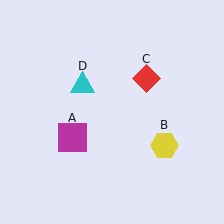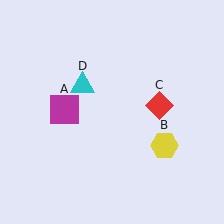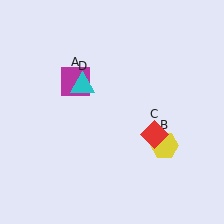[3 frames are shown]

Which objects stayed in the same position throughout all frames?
Yellow hexagon (object B) and cyan triangle (object D) remained stationary.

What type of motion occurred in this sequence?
The magenta square (object A), red diamond (object C) rotated clockwise around the center of the scene.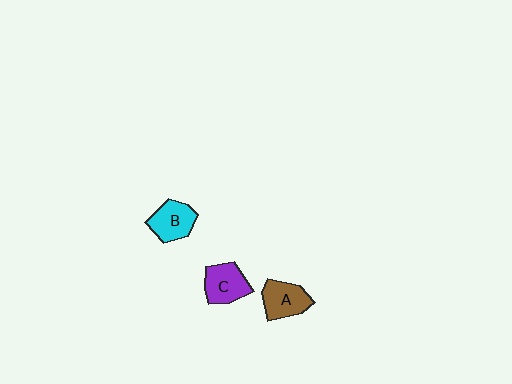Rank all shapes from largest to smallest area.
From largest to smallest: C (purple), A (brown), B (cyan).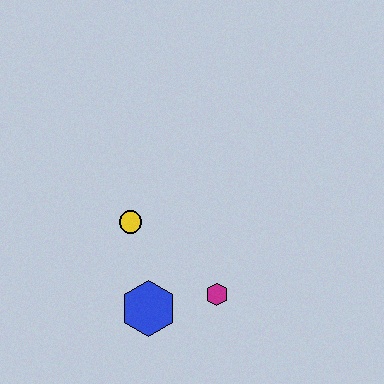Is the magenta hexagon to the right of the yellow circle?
Yes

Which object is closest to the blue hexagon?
The magenta hexagon is closest to the blue hexagon.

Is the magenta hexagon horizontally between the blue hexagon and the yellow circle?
No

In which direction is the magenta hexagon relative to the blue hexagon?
The magenta hexagon is to the right of the blue hexagon.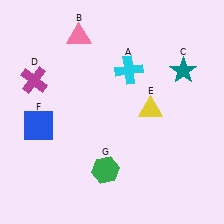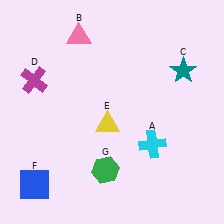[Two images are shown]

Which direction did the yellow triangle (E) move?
The yellow triangle (E) moved left.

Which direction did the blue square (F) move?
The blue square (F) moved down.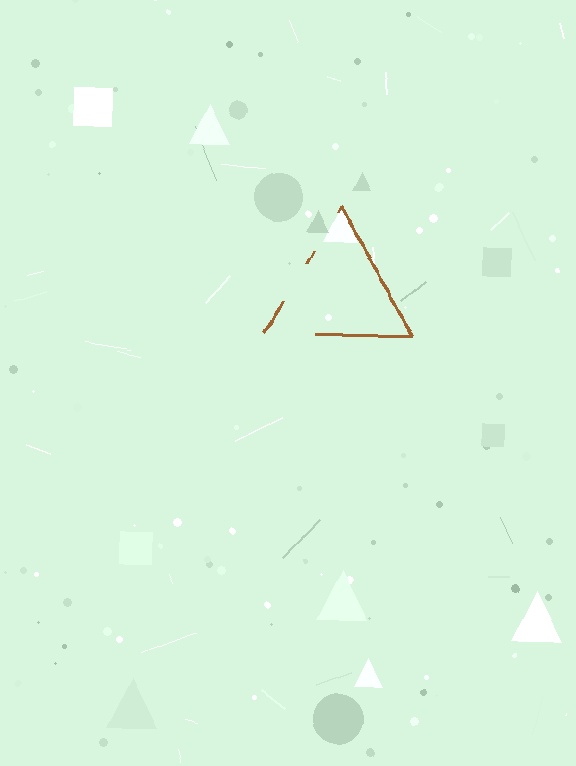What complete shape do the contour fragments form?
The contour fragments form a triangle.